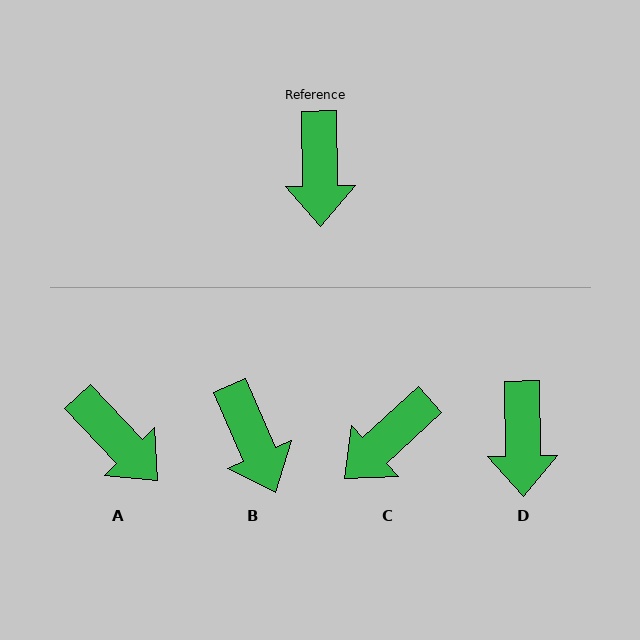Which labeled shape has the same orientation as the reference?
D.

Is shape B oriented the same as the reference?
No, it is off by about 23 degrees.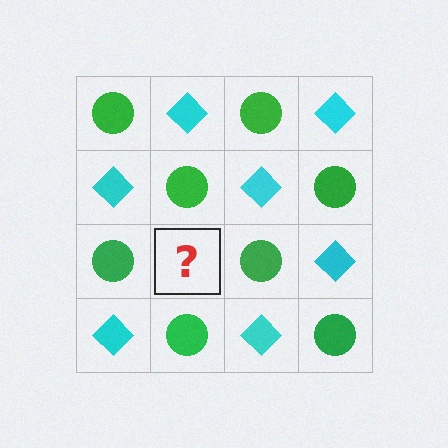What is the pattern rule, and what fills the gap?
The rule is that it alternates green circle and cyan diamond in a checkerboard pattern. The gap should be filled with a cyan diamond.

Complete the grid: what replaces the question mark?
The question mark should be replaced with a cyan diamond.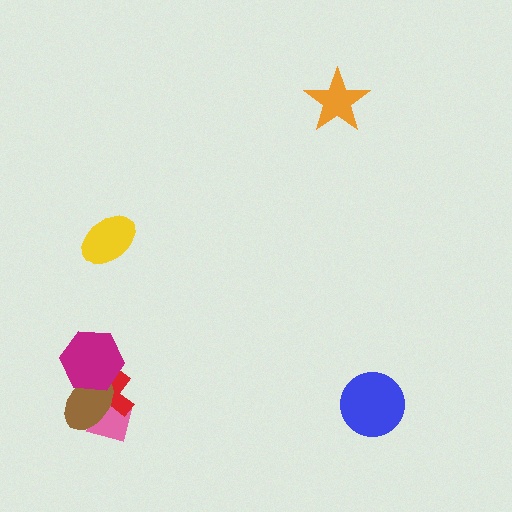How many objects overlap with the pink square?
2 objects overlap with the pink square.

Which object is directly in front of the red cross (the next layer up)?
The brown ellipse is directly in front of the red cross.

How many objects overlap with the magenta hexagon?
2 objects overlap with the magenta hexagon.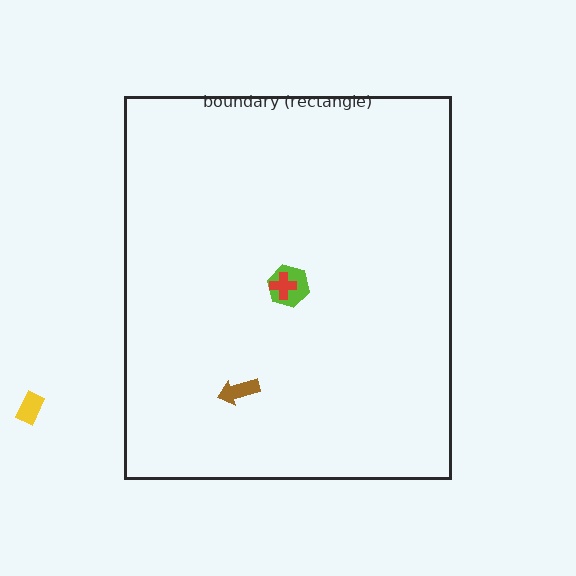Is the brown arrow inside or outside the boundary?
Inside.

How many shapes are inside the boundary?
3 inside, 1 outside.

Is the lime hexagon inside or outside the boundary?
Inside.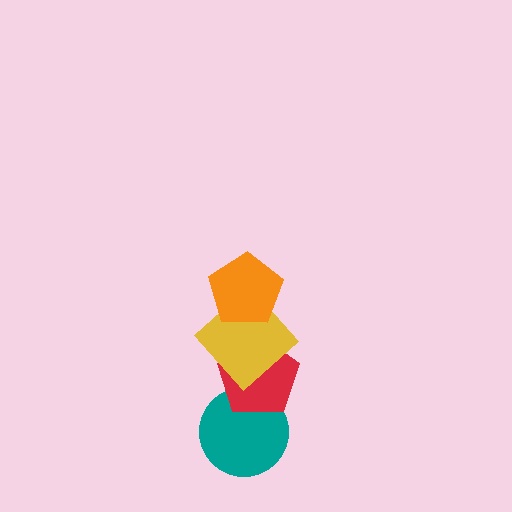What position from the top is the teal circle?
The teal circle is 4th from the top.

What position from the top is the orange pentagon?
The orange pentagon is 1st from the top.